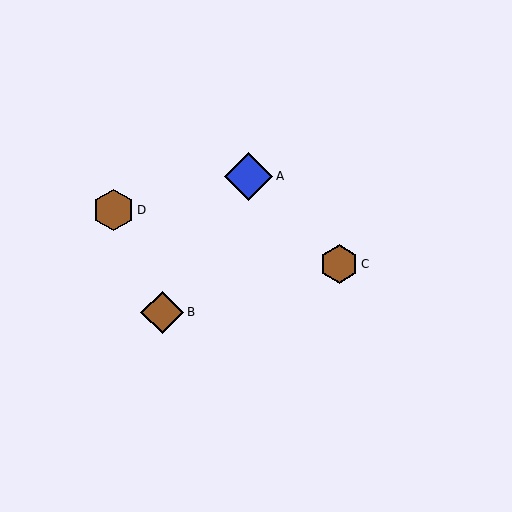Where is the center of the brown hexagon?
The center of the brown hexagon is at (339, 264).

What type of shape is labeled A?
Shape A is a blue diamond.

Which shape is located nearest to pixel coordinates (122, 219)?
The brown hexagon (labeled D) at (113, 210) is nearest to that location.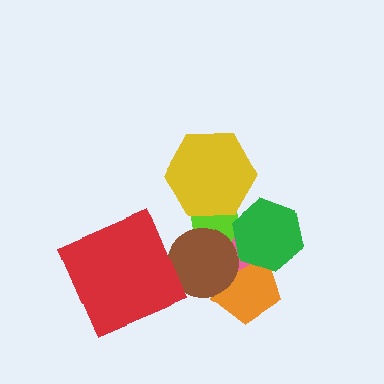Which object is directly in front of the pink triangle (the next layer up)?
The lime ellipse is directly in front of the pink triangle.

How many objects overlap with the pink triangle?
5 objects overlap with the pink triangle.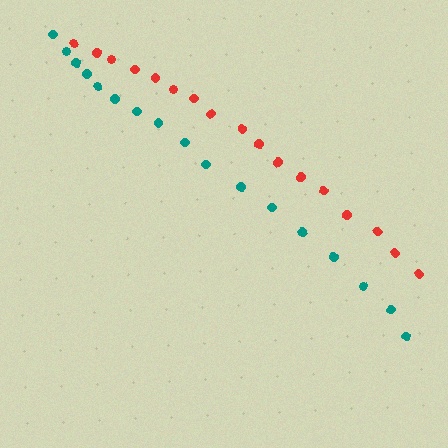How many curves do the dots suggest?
There are 2 distinct paths.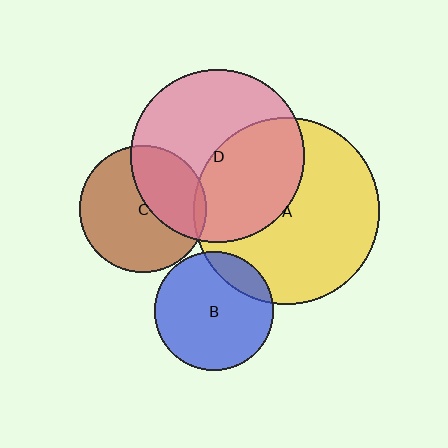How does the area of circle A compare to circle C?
Approximately 2.2 times.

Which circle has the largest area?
Circle A (yellow).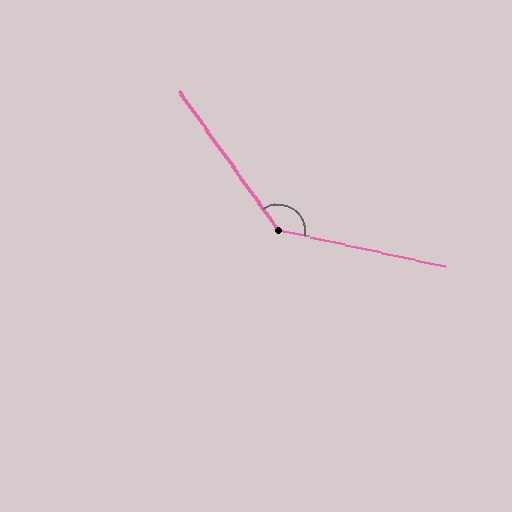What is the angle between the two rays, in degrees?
Approximately 138 degrees.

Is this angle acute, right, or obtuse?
It is obtuse.